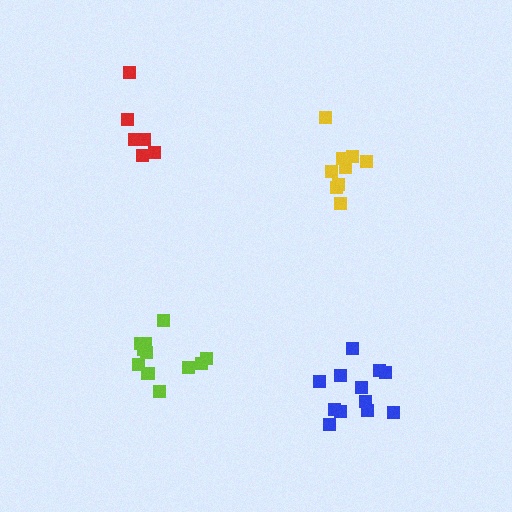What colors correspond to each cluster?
The clusters are colored: lime, red, blue, yellow.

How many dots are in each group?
Group 1: 11 dots, Group 2: 6 dots, Group 3: 12 dots, Group 4: 9 dots (38 total).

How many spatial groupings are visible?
There are 4 spatial groupings.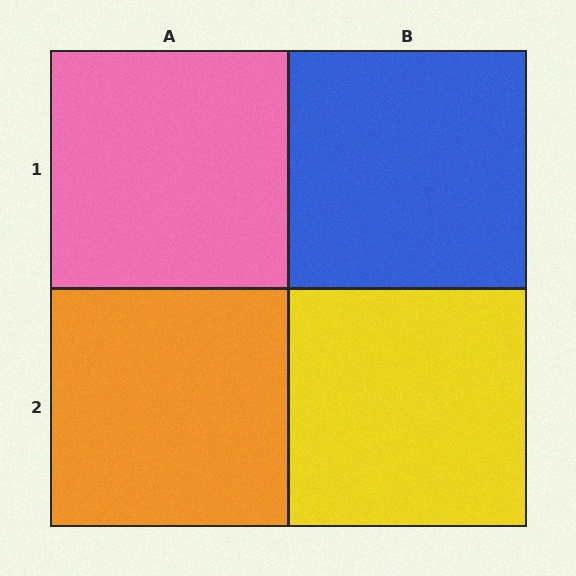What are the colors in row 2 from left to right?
Orange, yellow.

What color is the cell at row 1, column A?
Pink.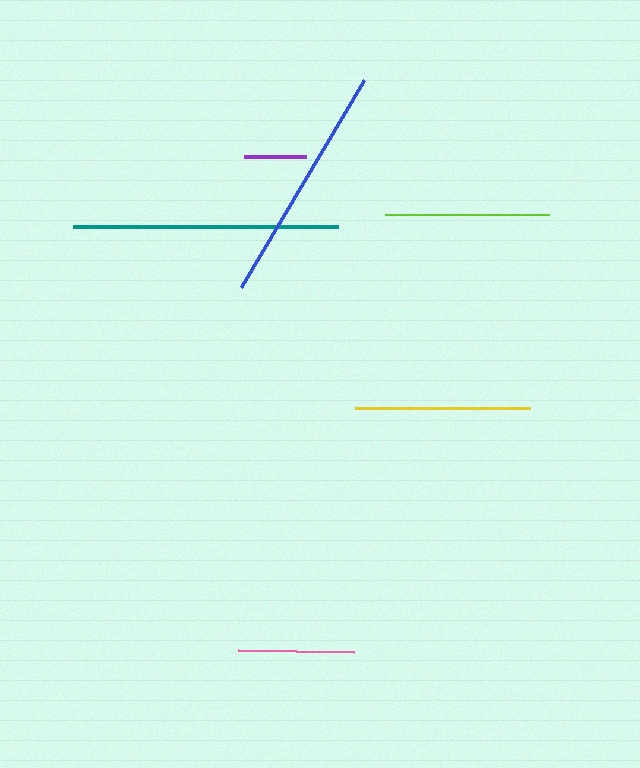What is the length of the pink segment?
The pink segment is approximately 116 pixels long.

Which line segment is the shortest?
The purple line is the shortest at approximately 63 pixels.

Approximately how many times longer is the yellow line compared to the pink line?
The yellow line is approximately 1.5 times the length of the pink line.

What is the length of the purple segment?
The purple segment is approximately 63 pixels long.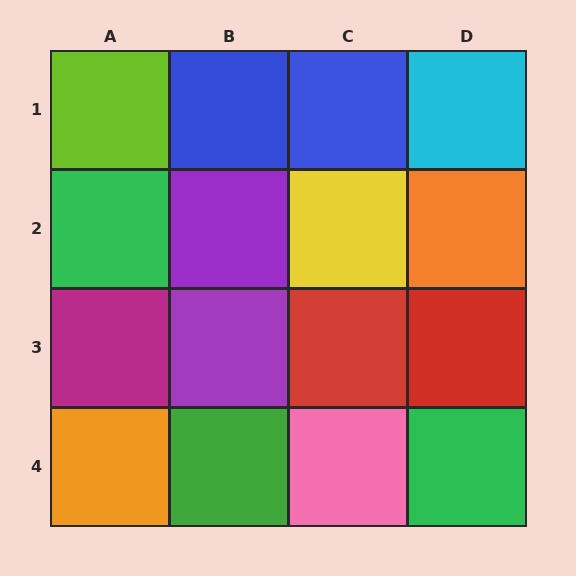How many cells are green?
3 cells are green.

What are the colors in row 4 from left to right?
Orange, green, pink, green.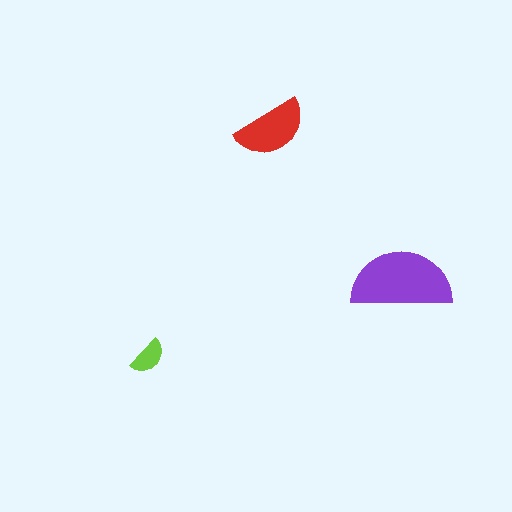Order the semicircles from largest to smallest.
the purple one, the red one, the lime one.